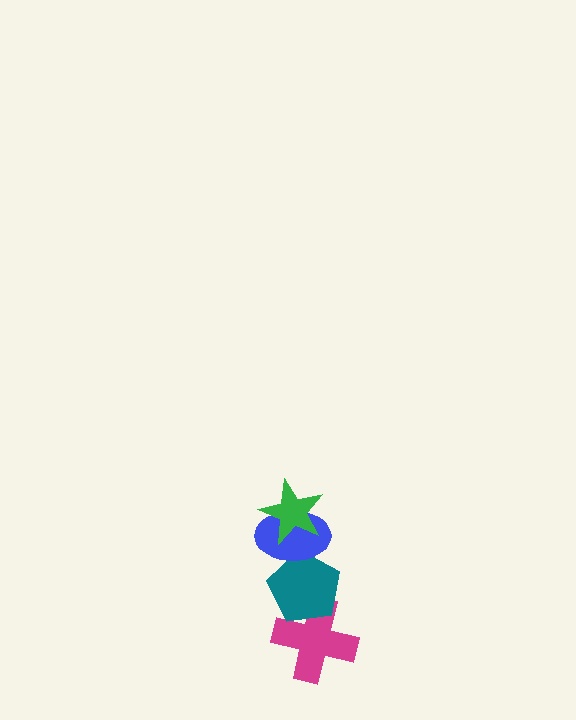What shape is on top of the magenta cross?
The teal pentagon is on top of the magenta cross.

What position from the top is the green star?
The green star is 1st from the top.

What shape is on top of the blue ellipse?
The green star is on top of the blue ellipse.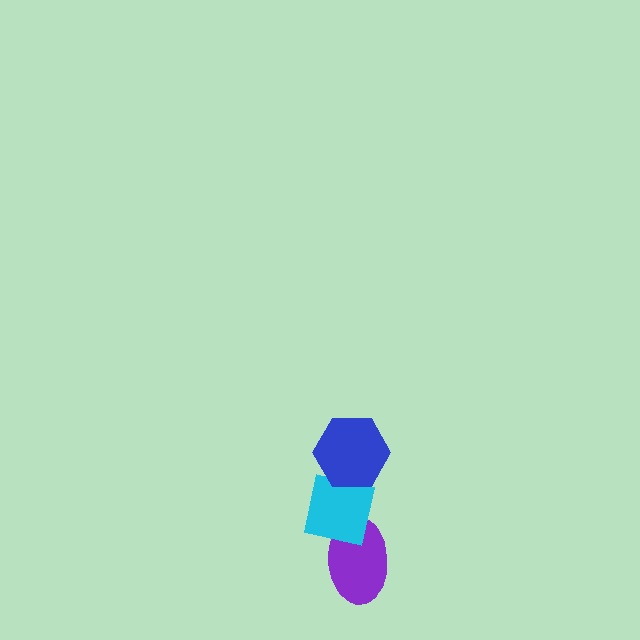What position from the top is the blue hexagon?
The blue hexagon is 1st from the top.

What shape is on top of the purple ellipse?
The cyan square is on top of the purple ellipse.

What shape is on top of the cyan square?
The blue hexagon is on top of the cyan square.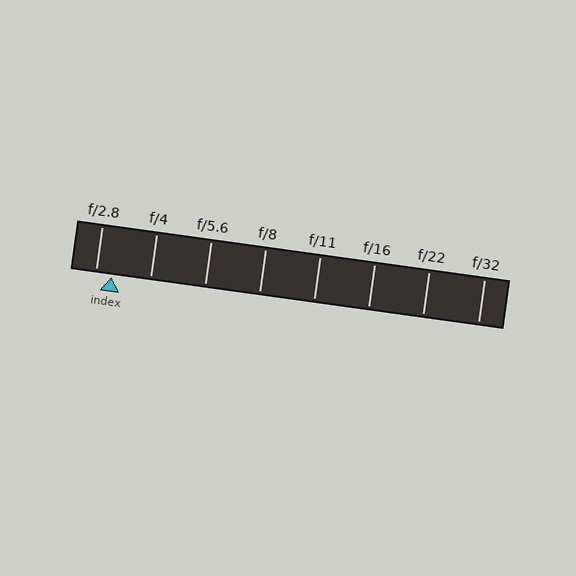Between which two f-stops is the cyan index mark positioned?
The index mark is between f/2.8 and f/4.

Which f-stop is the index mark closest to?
The index mark is closest to f/2.8.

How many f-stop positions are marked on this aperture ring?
There are 8 f-stop positions marked.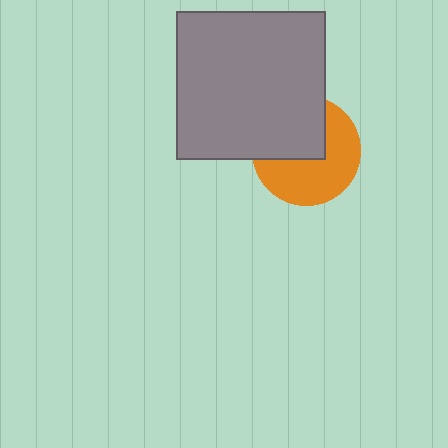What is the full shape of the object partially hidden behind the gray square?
The partially hidden object is an orange circle.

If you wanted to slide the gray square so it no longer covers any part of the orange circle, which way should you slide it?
Slide it toward the upper-left — that is the most direct way to separate the two shapes.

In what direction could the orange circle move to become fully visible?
The orange circle could move toward the lower-right. That would shift it out from behind the gray square entirely.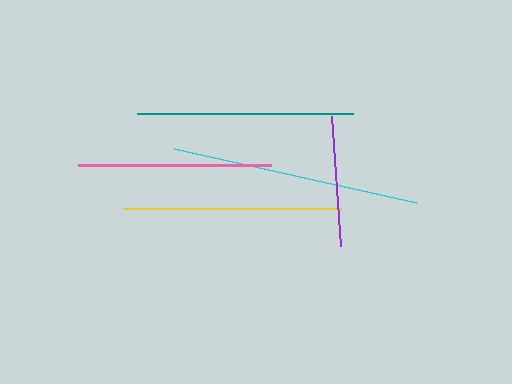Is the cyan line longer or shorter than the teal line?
The cyan line is longer than the teal line.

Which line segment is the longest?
The cyan line is the longest at approximately 249 pixels.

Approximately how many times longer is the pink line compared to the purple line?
The pink line is approximately 1.5 times the length of the purple line.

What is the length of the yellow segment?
The yellow segment is approximately 218 pixels long.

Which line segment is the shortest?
The purple line is the shortest at approximately 131 pixels.